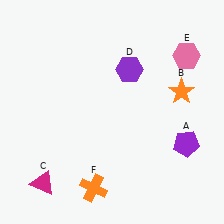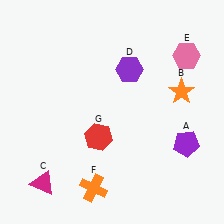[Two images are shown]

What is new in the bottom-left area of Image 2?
A red hexagon (G) was added in the bottom-left area of Image 2.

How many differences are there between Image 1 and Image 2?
There is 1 difference between the two images.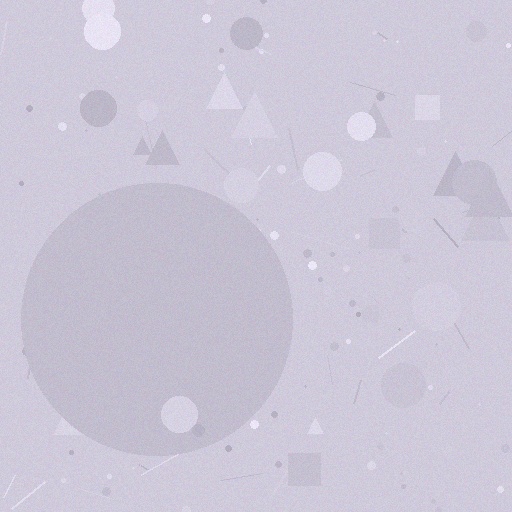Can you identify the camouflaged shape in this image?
The camouflaged shape is a circle.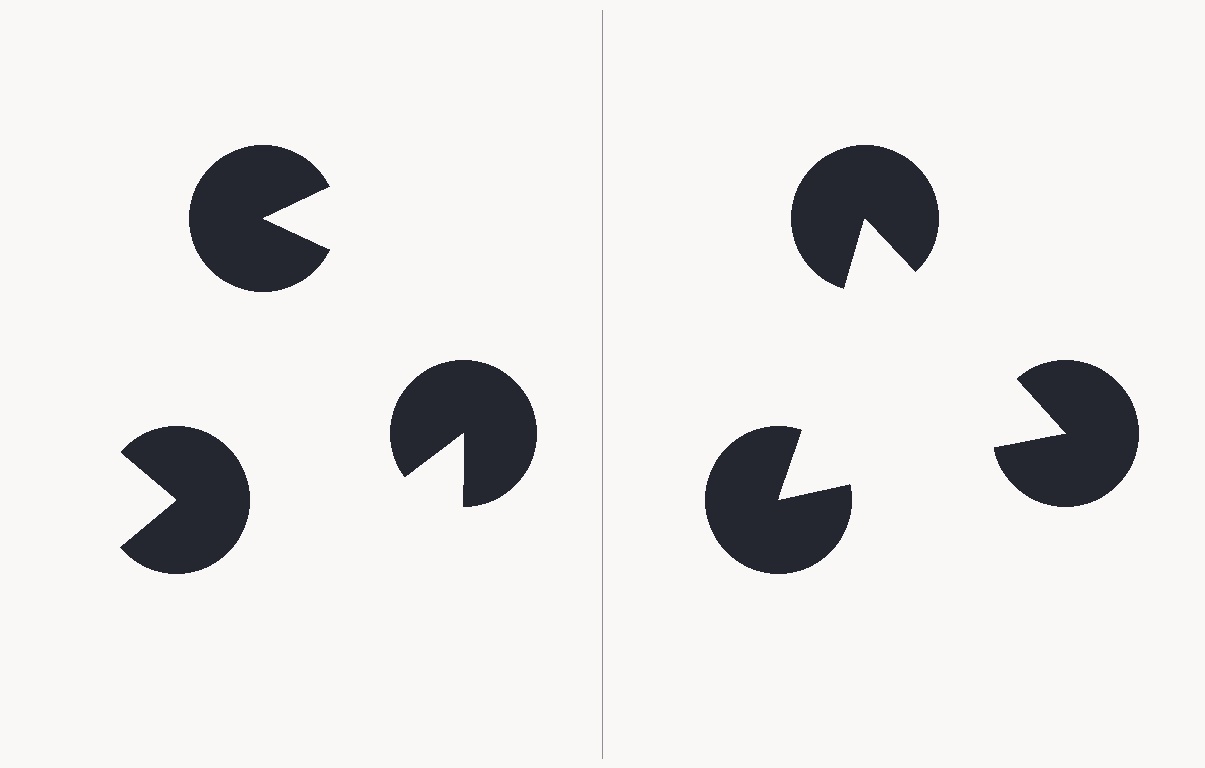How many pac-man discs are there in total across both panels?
6 — 3 on each side.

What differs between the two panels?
The pac-man discs are positioned identically on both sides; only the wedge orientations differ. On the right they align to a triangle; on the left they are misaligned.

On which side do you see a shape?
An illusory triangle appears on the right side. On the left side the wedge cuts are rotated, so no coherent shape forms.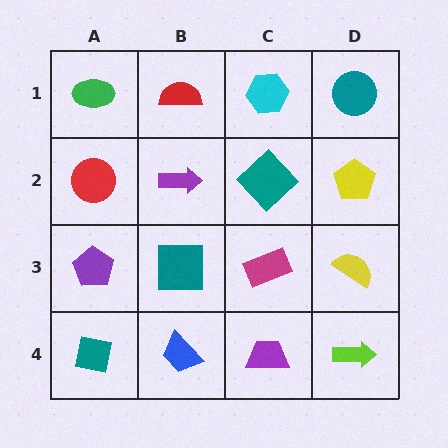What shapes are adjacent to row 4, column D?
A yellow semicircle (row 3, column D), a purple trapezoid (row 4, column C).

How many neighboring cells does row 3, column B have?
4.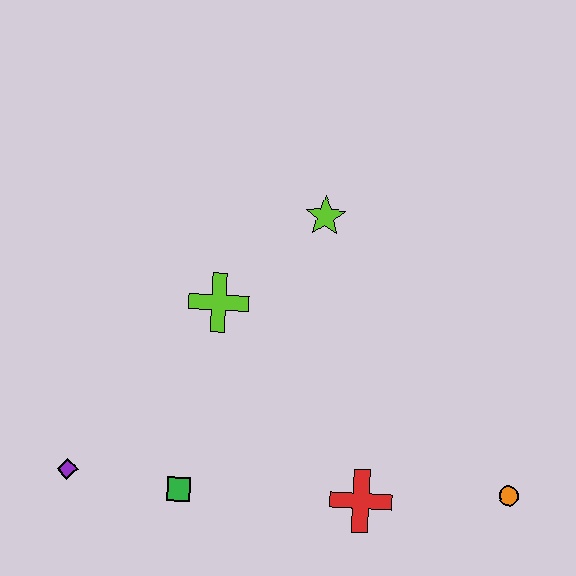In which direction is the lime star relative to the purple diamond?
The lime star is above the purple diamond.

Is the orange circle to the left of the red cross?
No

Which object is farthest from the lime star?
The purple diamond is farthest from the lime star.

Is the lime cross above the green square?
Yes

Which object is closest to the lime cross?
The lime star is closest to the lime cross.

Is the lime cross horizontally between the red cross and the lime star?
No